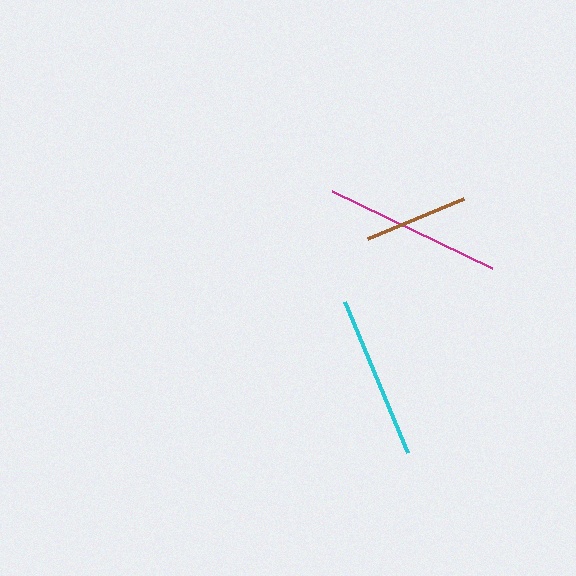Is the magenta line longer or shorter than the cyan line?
The magenta line is longer than the cyan line.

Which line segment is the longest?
The magenta line is the longest at approximately 177 pixels.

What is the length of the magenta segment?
The magenta segment is approximately 177 pixels long.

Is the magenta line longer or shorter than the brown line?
The magenta line is longer than the brown line.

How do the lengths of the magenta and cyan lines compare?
The magenta and cyan lines are approximately the same length.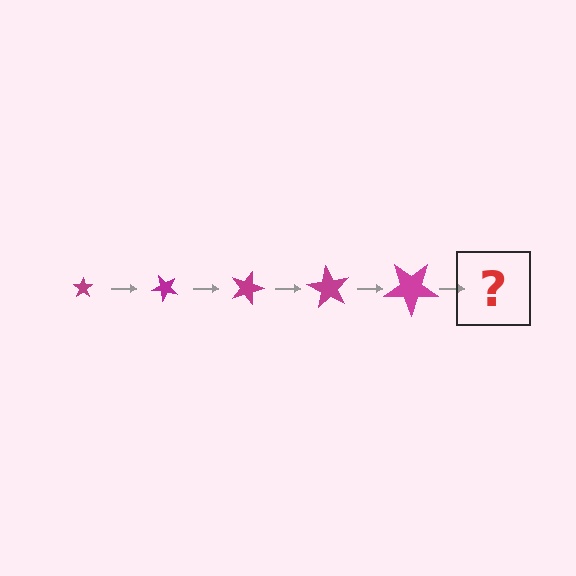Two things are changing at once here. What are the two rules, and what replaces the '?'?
The two rules are that the star grows larger each step and it rotates 45 degrees each step. The '?' should be a star, larger than the previous one and rotated 225 degrees from the start.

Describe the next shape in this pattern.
It should be a star, larger than the previous one and rotated 225 degrees from the start.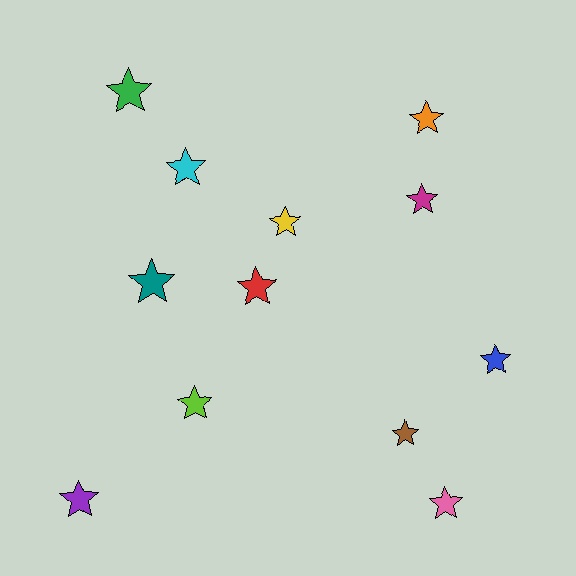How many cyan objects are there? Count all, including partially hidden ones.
There is 1 cyan object.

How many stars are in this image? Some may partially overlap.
There are 12 stars.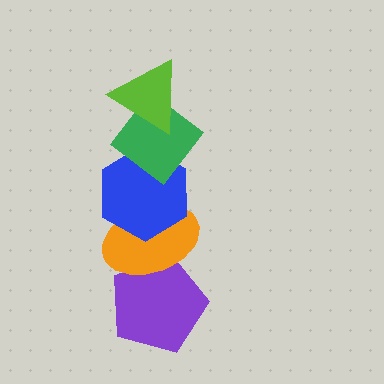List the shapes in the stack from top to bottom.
From top to bottom: the lime triangle, the green diamond, the blue hexagon, the orange ellipse, the purple pentagon.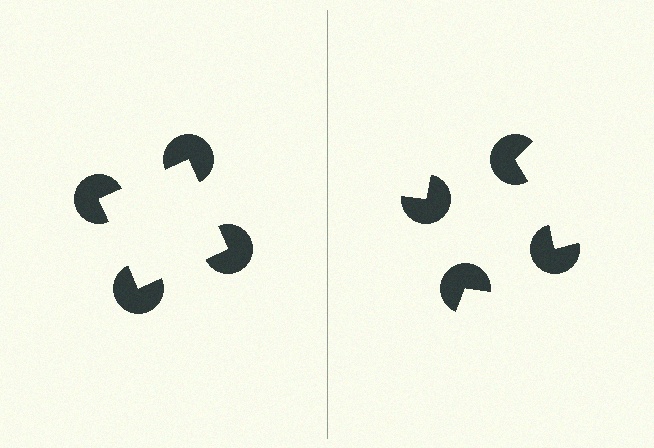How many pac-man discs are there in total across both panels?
8 — 4 on each side.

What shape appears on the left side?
An illusory square.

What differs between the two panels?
The pac-man discs are positioned identically on both sides; only the wedge orientations differ. On the left they align to a square; on the right they are misaligned.